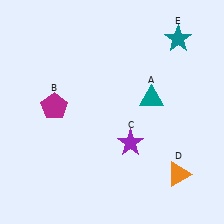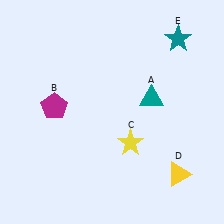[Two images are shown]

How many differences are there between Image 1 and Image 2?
There are 2 differences between the two images.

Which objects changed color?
C changed from purple to yellow. D changed from orange to yellow.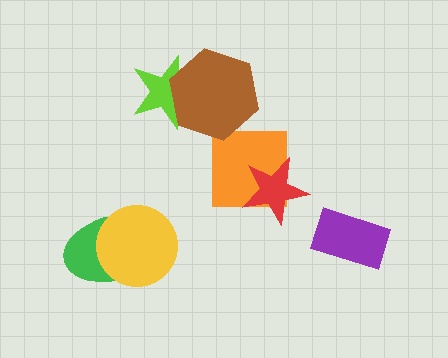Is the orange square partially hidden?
Yes, it is partially covered by another shape.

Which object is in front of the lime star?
The brown hexagon is in front of the lime star.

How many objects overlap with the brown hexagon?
1 object overlaps with the brown hexagon.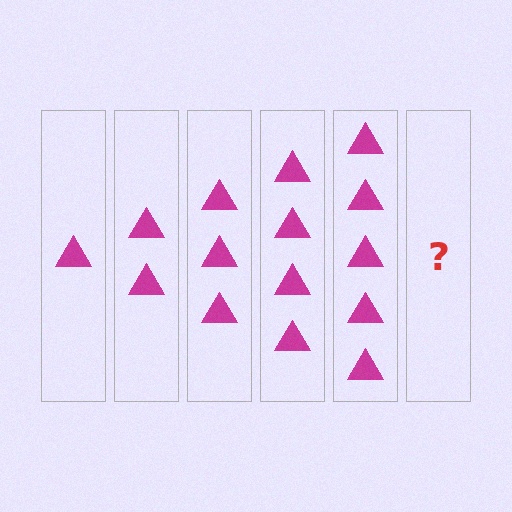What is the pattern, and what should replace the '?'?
The pattern is that each step adds one more triangle. The '?' should be 6 triangles.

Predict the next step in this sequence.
The next step is 6 triangles.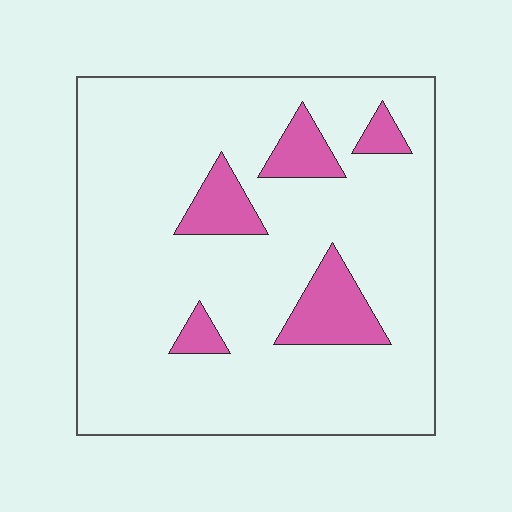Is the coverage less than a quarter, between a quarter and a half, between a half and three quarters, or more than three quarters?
Less than a quarter.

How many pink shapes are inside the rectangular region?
5.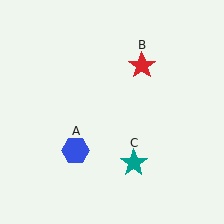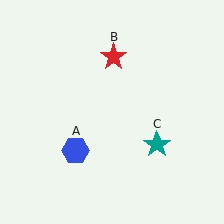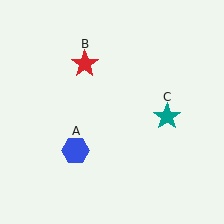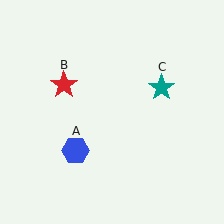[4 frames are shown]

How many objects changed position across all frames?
2 objects changed position: red star (object B), teal star (object C).